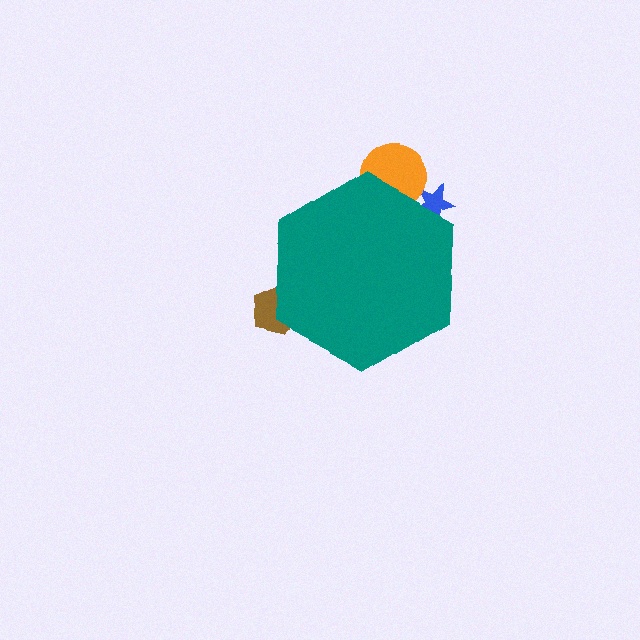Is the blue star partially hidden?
Yes, the blue star is partially hidden behind the teal hexagon.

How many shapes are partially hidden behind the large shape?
3 shapes are partially hidden.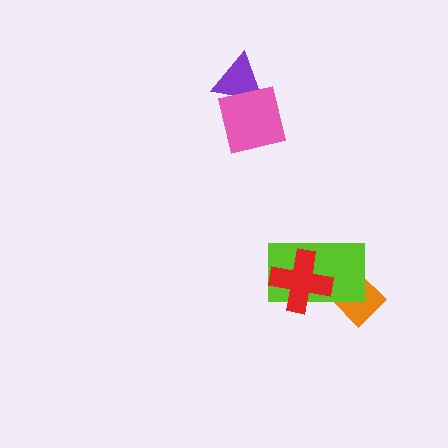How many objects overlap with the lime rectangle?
2 objects overlap with the lime rectangle.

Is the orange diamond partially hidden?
Yes, it is partially covered by another shape.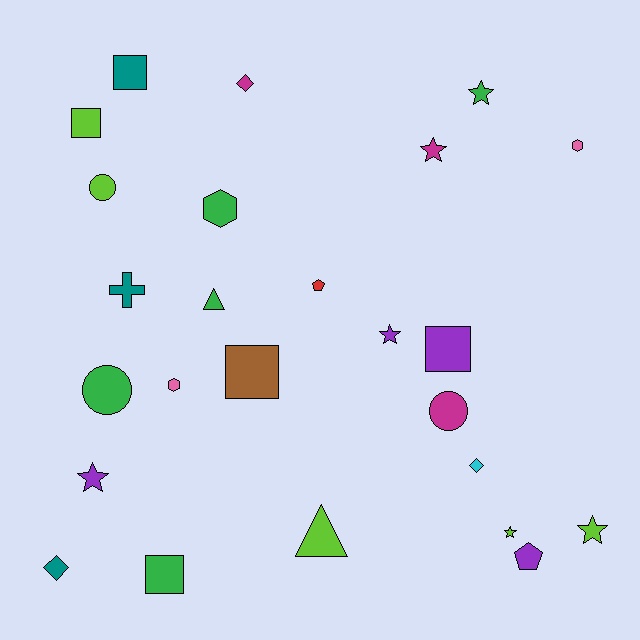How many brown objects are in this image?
There is 1 brown object.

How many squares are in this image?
There are 5 squares.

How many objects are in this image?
There are 25 objects.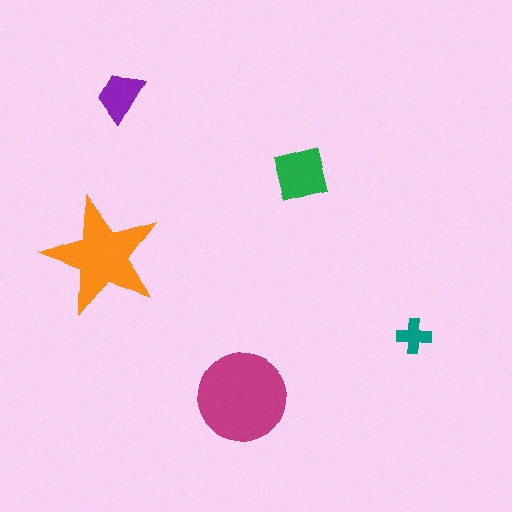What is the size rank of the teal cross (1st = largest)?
5th.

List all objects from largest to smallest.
The magenta circle, the orange star, the green square, the purple trapezoid, the teal cross.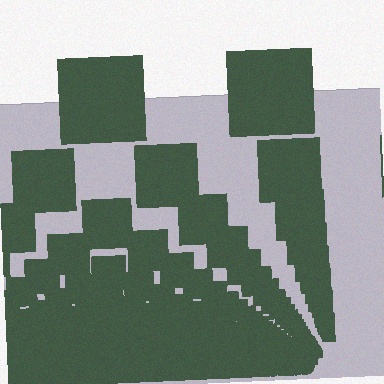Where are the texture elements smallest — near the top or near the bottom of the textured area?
Near the bottom.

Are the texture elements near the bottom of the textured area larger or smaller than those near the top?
Smaller. The gradient is inverted — elements near the bottom are smaller and denser.